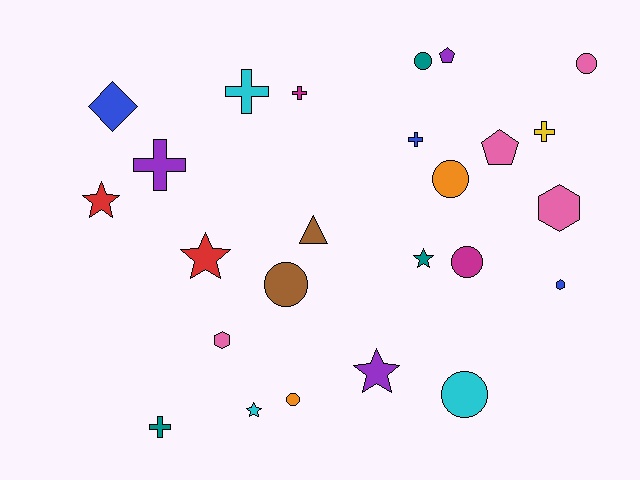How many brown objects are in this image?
There are 2 brown objects.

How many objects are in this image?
There are 25 objects.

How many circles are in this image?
There are 7 circles.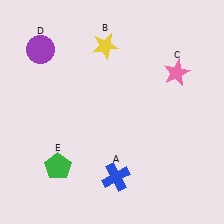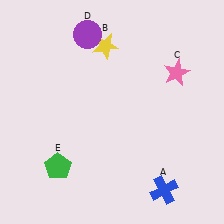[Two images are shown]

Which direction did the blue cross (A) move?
The blue cross (A) moved right.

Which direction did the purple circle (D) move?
The purple circle (D) moved right.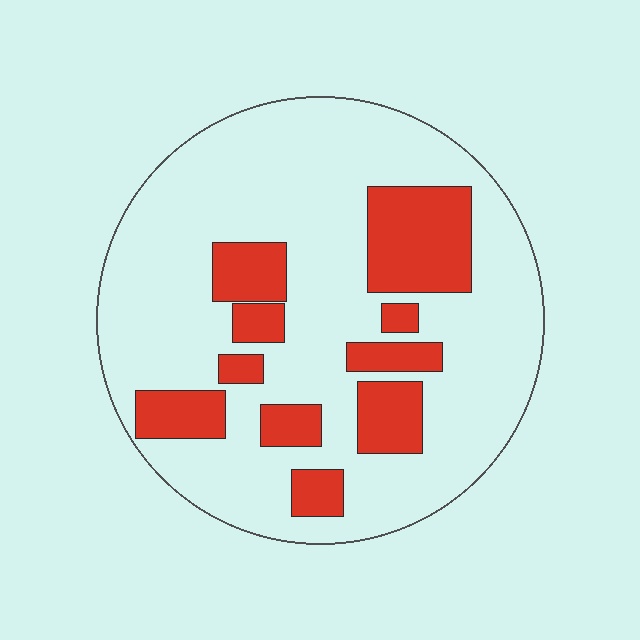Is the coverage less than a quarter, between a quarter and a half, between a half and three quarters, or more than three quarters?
Less than a quarter.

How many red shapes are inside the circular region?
10.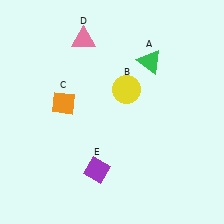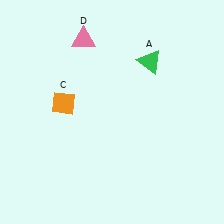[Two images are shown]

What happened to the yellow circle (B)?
The yellow circle (B) was removed in Image 2. It was in the top-right area of Image 1.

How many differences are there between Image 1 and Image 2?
There are 2 differences between the two images.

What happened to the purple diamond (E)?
The purple diamond (E) was removed in Image 2. It was in the bottom-left area of Image 1.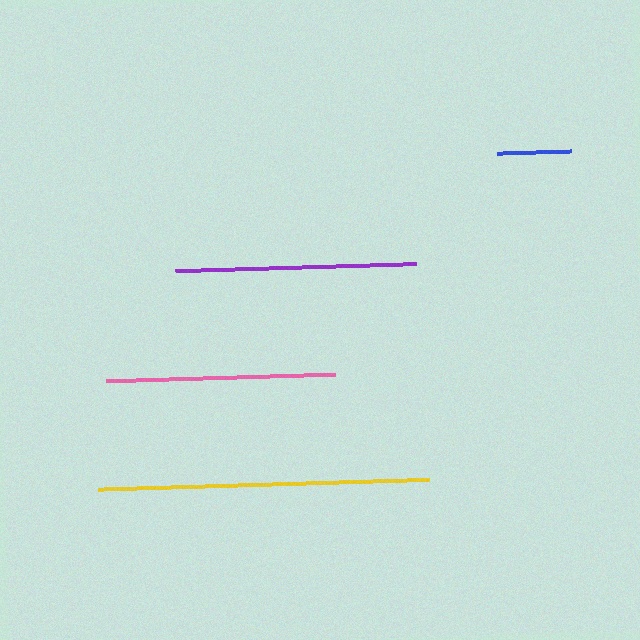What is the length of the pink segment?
The pink segment is approximately 230 pixels long.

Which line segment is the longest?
The yellow line is the longest at approximately 330 pixels.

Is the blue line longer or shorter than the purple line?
The purple line is longer than the blue line.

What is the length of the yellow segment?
The yellow segment is approximately 330 pixels long.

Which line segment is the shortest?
The blue line is the shortest at approximately 75 pixels.